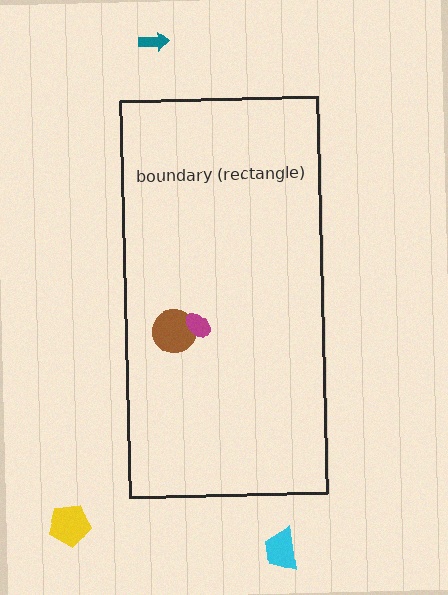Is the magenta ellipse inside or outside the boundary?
Inside.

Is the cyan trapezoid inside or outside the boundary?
Outside.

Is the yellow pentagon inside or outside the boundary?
Outside.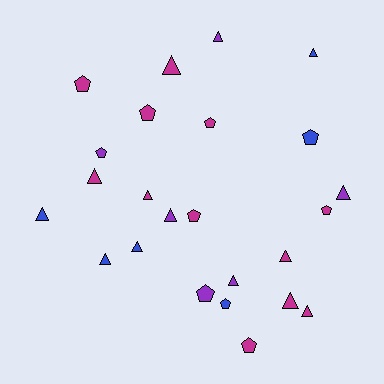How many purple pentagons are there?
There are 2 purple pentagons.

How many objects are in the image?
There are 24 objects.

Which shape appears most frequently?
Triangle, with 14 objects.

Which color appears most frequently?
Magenta, with 12 objects.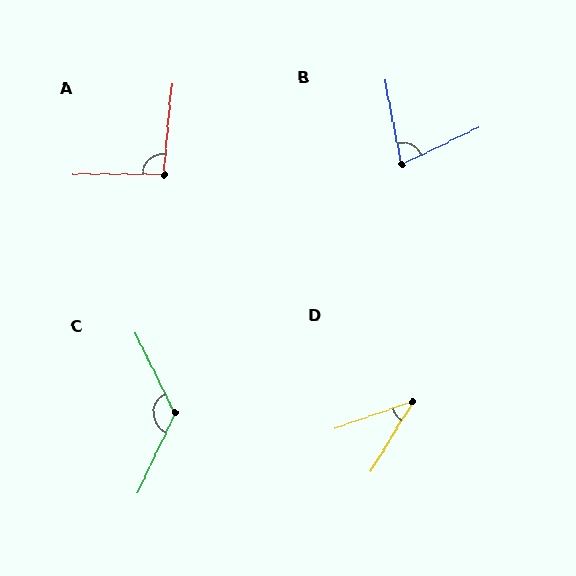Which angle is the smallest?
D, at approximately 40 degrees.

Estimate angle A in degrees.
Approximately 95 degrees.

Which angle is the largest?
C, at approximately 128 degrees.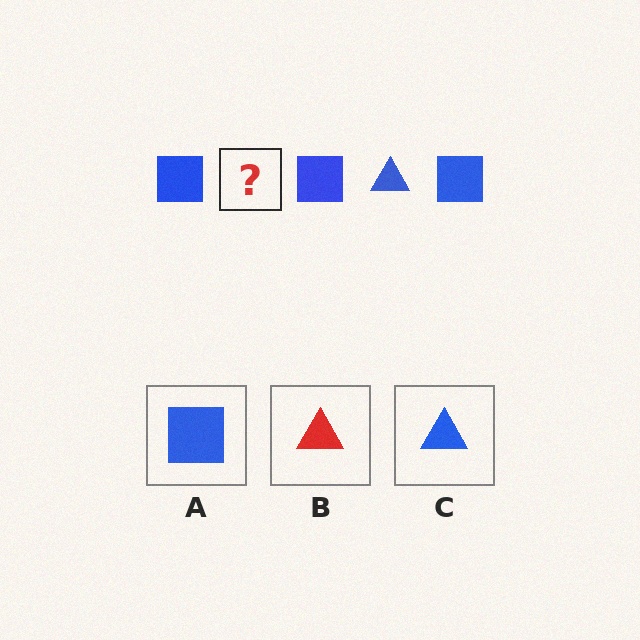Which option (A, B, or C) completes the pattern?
C.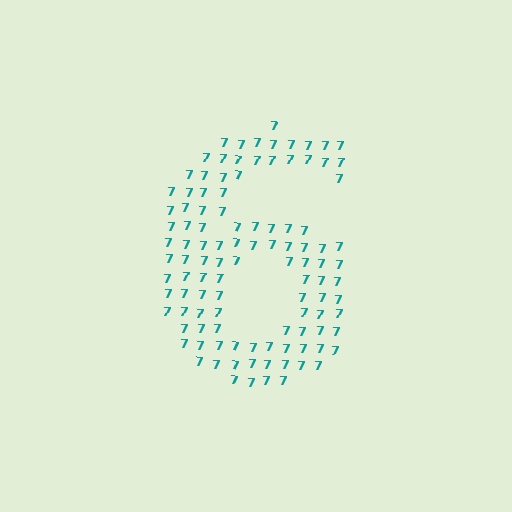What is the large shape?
The large shape is the digit 6.